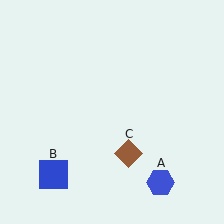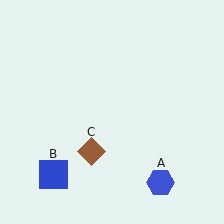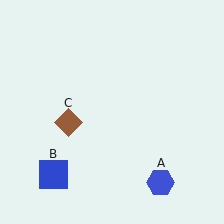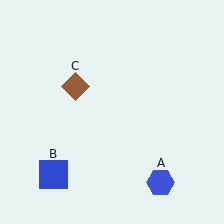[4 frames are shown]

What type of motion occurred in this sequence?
The brown diamond (object C) rotated clockwise around the center of the scene.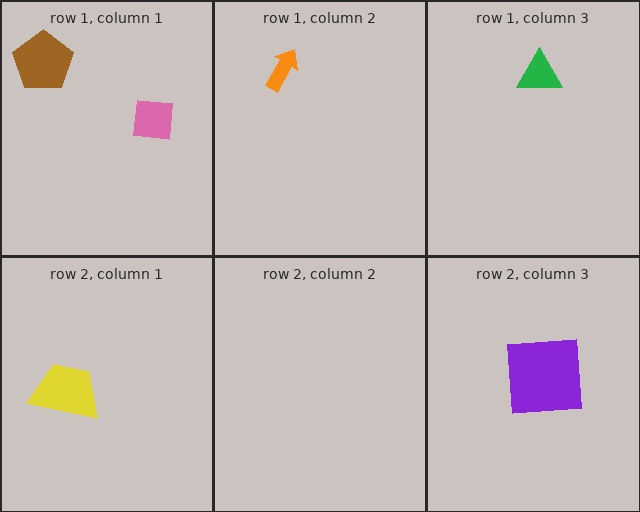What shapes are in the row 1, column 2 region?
The orange arrow.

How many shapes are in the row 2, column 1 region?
1.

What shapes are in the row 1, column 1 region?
The brown pentagon, the pink square.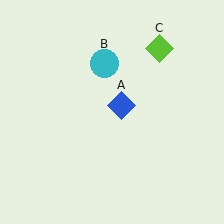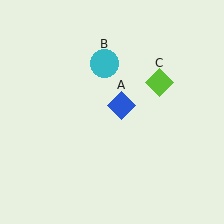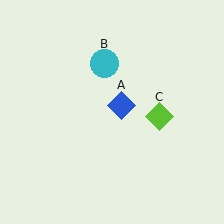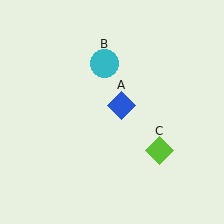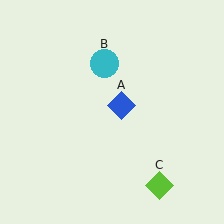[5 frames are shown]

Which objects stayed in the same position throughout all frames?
Blue diamond (object A) and cyan circle (object B) remained stationary.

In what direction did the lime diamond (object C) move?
The lime diamond (object C) moved down.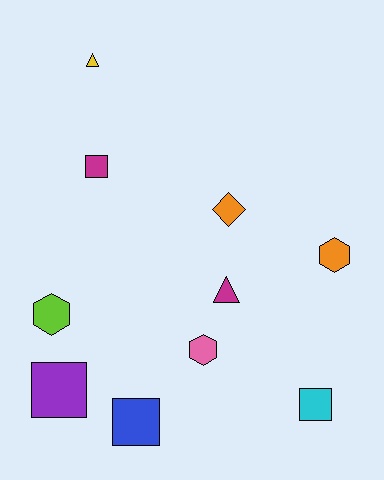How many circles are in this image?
There are no circles.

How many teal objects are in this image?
There are no teal objects.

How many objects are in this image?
There are 10 objects.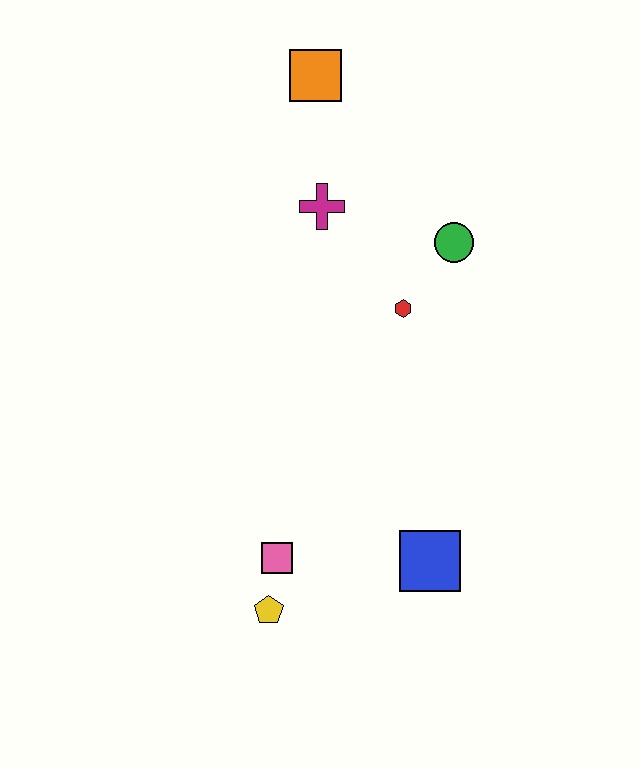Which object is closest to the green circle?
The red hexagon is closest to the green circle.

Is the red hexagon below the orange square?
Yes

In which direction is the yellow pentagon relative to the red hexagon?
The yellow pentagon is below the red hexagon.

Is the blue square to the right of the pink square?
Yes